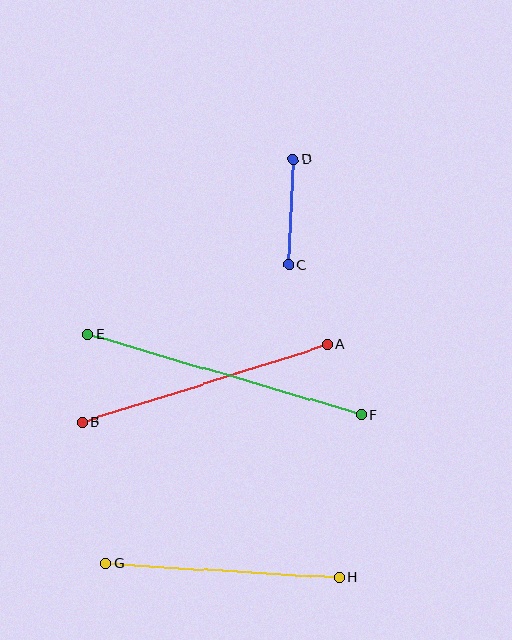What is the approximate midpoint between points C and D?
The midpoint is at approximately (291, 212) pixels.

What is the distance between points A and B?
The distance is approximately 257 pixels.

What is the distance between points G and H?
The distance is approximately 234 pixels.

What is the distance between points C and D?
The distance is approximately 106 pixels.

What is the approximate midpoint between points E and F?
The midpoint is at approximately (224, 374) pixels.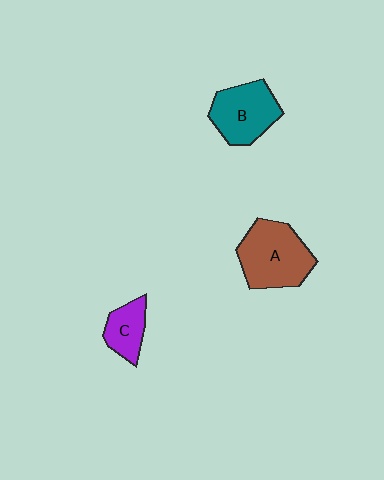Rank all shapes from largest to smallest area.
From largest to smallest: A (brown), B (teal), C (purple).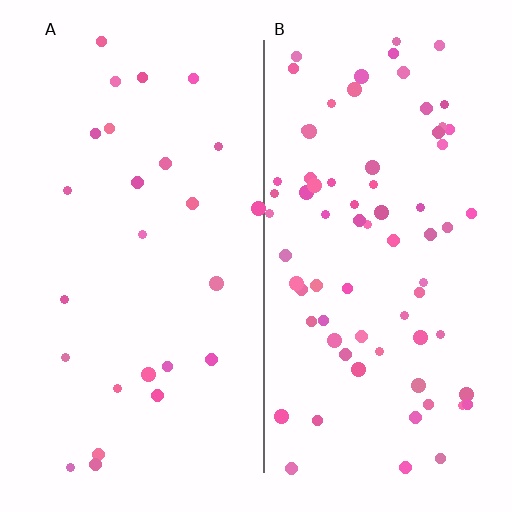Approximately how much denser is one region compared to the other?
Approximately 2.9× — region B over region A.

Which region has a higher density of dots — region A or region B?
B (the right).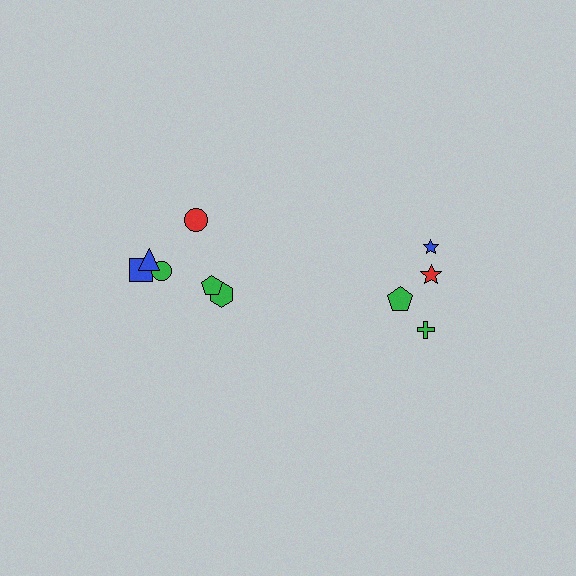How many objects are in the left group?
There are 6 objects.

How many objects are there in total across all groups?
There are 10 objects.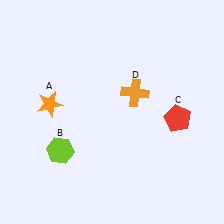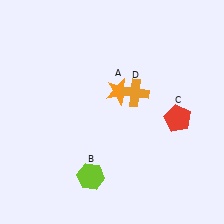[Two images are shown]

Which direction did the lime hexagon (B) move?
The lime hexagon (B) moved right.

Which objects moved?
The objects that moved are: the orange star (A), the lime hexagon (B).